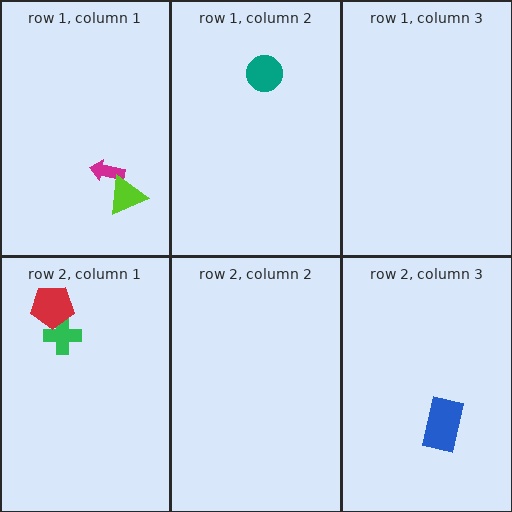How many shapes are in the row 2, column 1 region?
2.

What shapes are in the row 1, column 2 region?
The teal circle.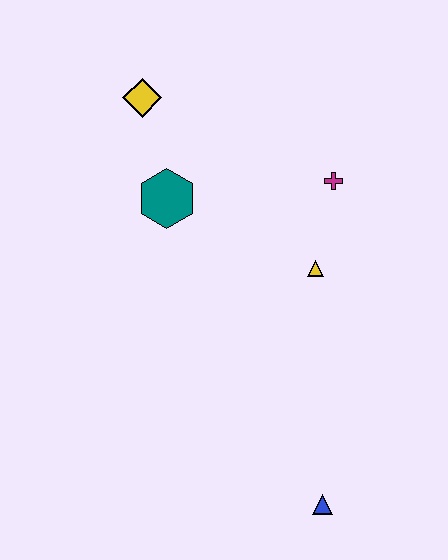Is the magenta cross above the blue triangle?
Yes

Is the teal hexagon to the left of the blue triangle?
Yes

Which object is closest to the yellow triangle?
The magenta cross is closest to the yellow triangle.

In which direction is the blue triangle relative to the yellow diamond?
The blue triangle is below the yellow diamond.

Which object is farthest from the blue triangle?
The yellow diamond is farthest from the blue triangle.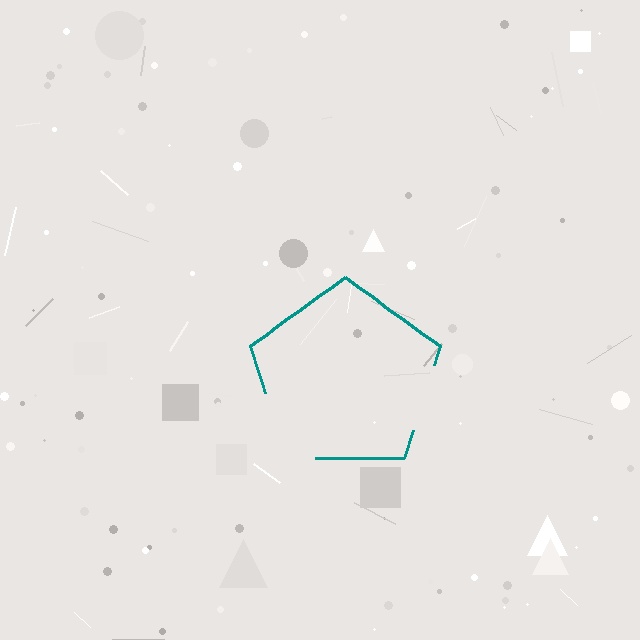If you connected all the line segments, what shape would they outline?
They would outline a pentagon.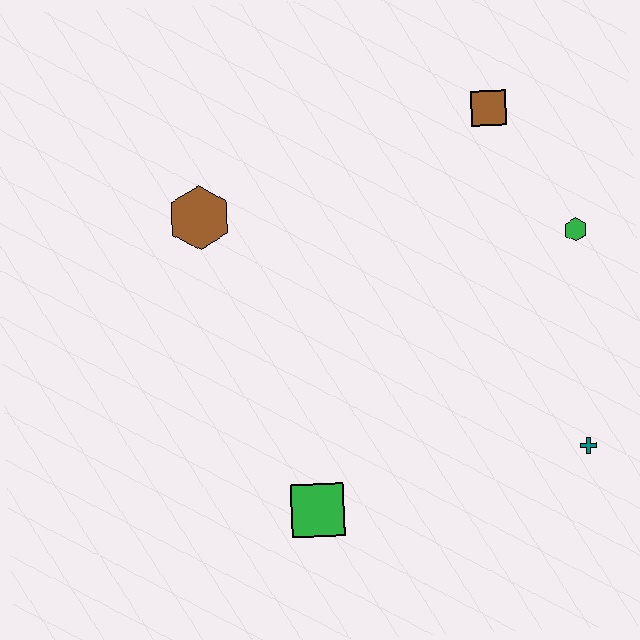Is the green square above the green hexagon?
No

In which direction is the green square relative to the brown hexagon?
The green square is below the brown hexagon.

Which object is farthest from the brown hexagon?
The teal cross is farthest from the brown hexagon.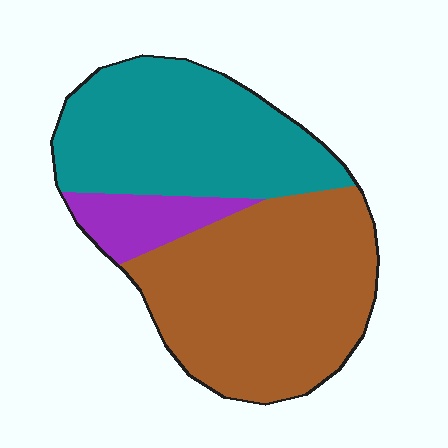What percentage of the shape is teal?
Teal covers around 40% of the shape.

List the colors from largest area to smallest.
From largest to smallest: brown, teal, purple.